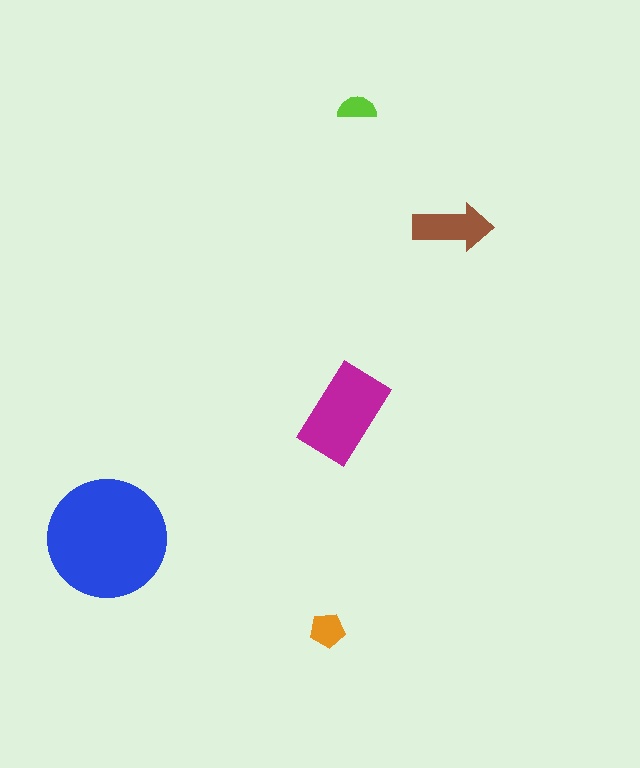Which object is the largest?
The blue circle.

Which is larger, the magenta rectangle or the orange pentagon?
The magenta rectangle.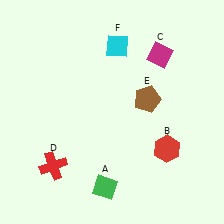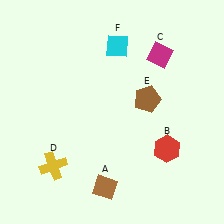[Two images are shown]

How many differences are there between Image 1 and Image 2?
There are 2 differences between the two images.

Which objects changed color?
A changed from green to brown. D changed from red to yellow.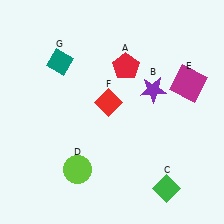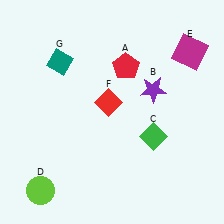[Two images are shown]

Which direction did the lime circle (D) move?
The lime circle (D) moved left.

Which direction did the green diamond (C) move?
The green diamond (C) moved up.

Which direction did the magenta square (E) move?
The magenta square (E) moved up.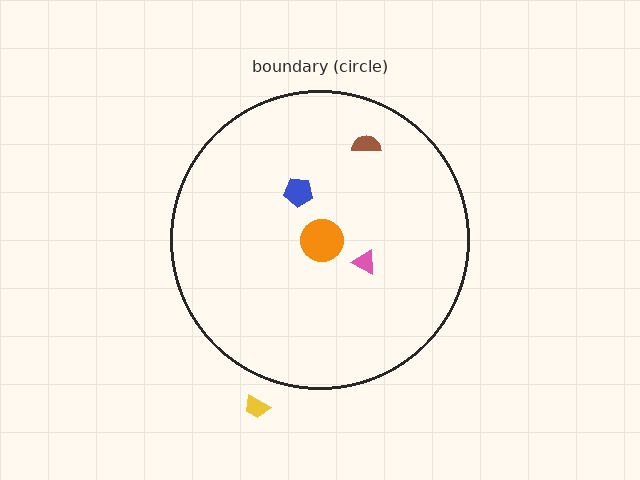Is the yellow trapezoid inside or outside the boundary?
Outside.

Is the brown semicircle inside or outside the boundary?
Inside.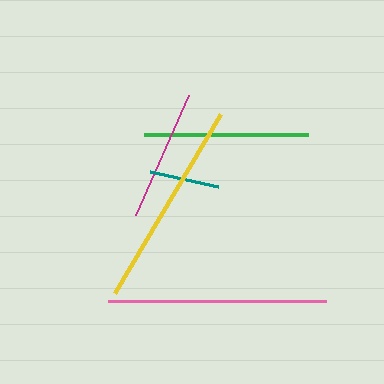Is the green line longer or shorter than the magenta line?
The green line is longer than the magenta line.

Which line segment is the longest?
The pink line is the longest at approximately 218 pixels.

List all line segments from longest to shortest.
From longest to shortest: pink, yellow, green, magenta, teal.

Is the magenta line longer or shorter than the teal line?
The magenta line is longer than the teal line.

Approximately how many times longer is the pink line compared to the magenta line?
The pink line is approximately 1.7 times the length of the magenta line.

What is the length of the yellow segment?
The yellow segment is approximately 208 pixels long.